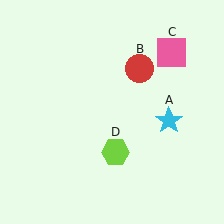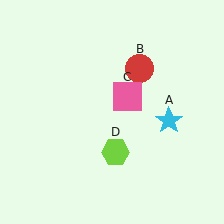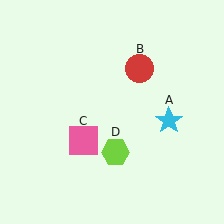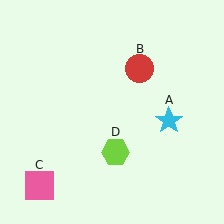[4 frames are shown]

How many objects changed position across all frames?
1 object changed position: pink square (object C).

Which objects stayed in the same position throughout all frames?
Cyan star (object A) and red circle (object B) and lime hexagon (object D) remained stationary.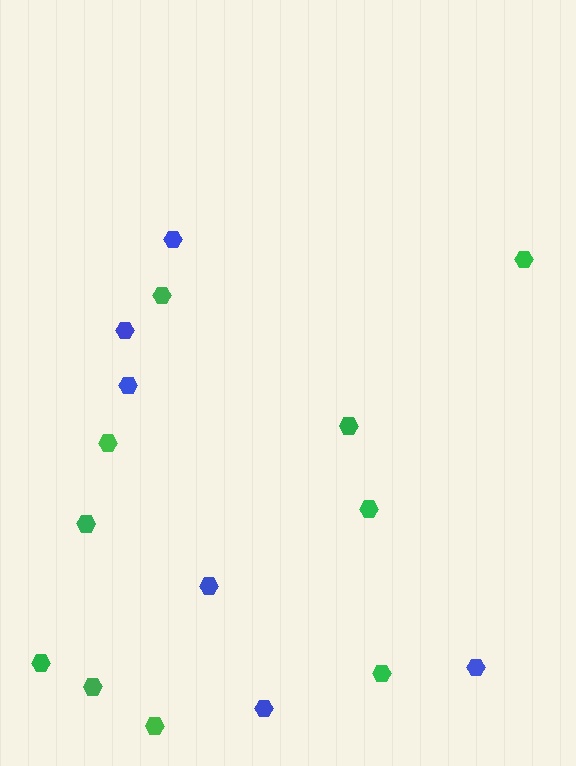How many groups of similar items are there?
There are 2 groups: one group of green hexagons (10) and one group of blue hexagons (6).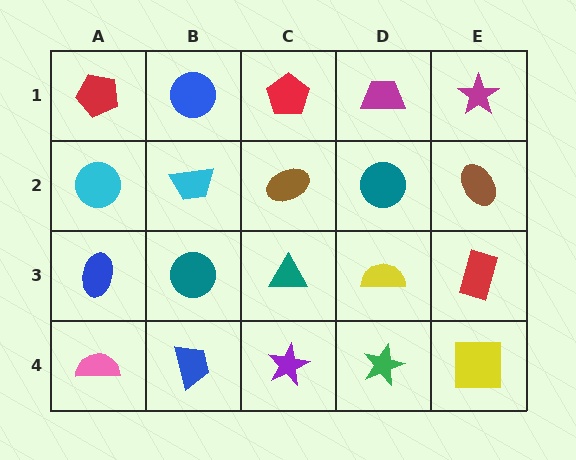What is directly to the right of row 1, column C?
A magenta trapezoid.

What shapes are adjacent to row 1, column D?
A teal circle (row 2, column D), a red pentagon (row 1, column C), a magenta star (row 1, column E).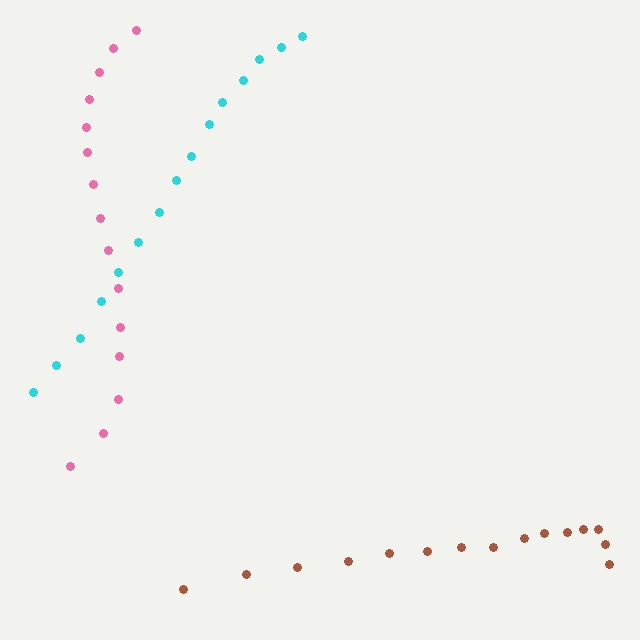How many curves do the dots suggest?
There are 3 distinct paths.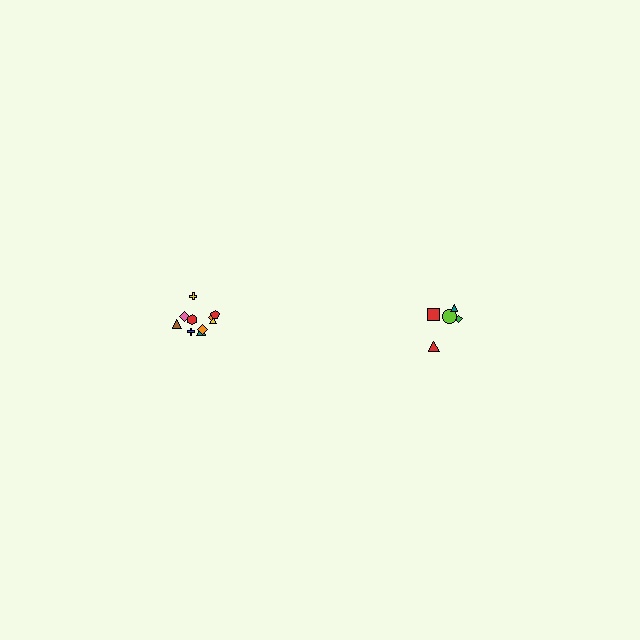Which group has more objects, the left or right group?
The left group.